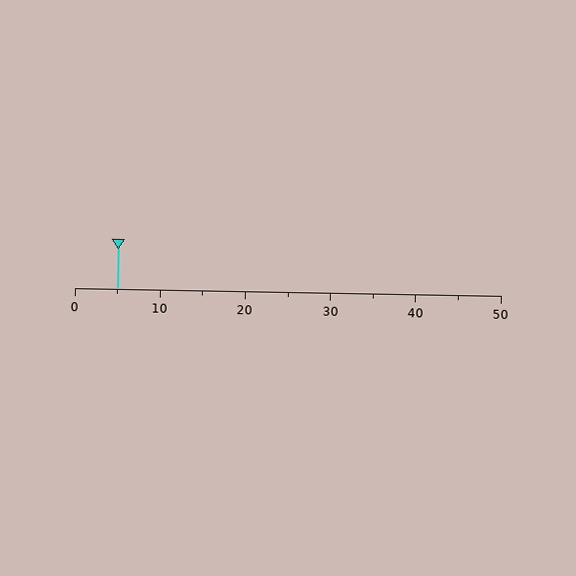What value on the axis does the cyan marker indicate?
The marker indicates approximately 5.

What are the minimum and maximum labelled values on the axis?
The axis runs from 0 to 50.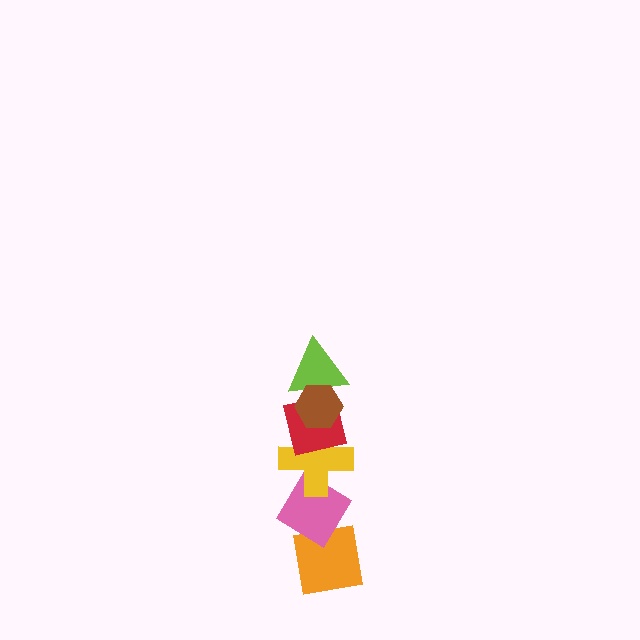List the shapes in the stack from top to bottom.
From top to bottom: the brown hexagon, the lime triangle, the red square, the yellow cross, the pink diamond, the orange square.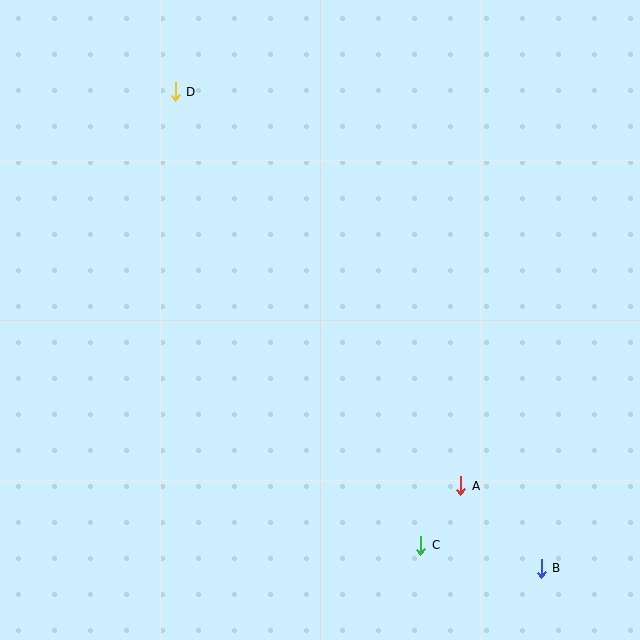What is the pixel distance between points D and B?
The distance between D and B is 601 pixels.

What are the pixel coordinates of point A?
Point A is at (461, 486).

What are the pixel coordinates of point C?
Point C is at (421, 545).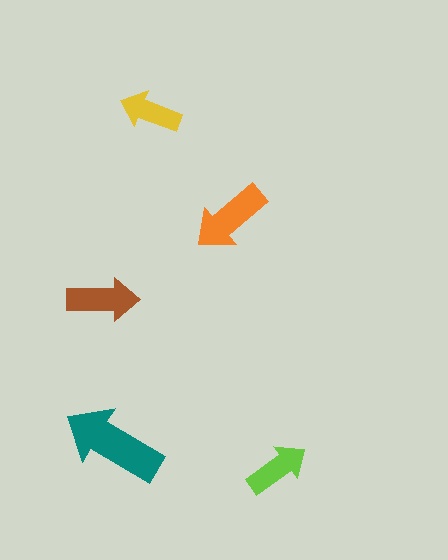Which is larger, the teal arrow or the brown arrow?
The teal one.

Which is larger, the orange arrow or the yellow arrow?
The orange one.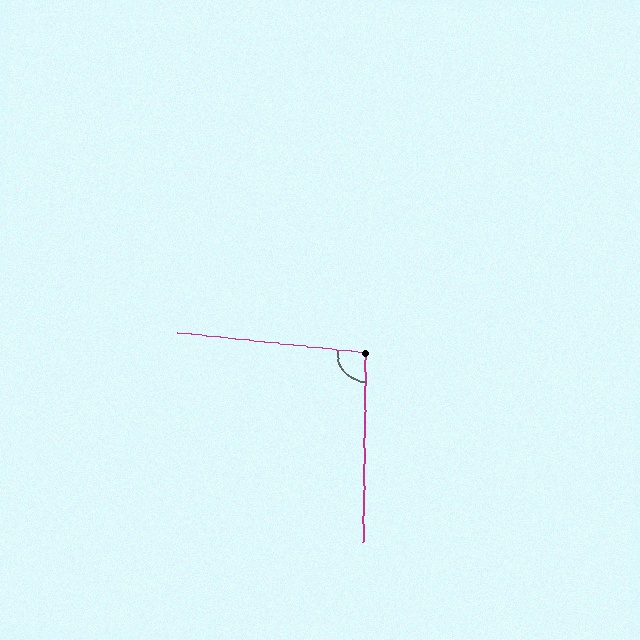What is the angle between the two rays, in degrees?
Approximately 95 degrees.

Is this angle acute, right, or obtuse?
It is obtuse.